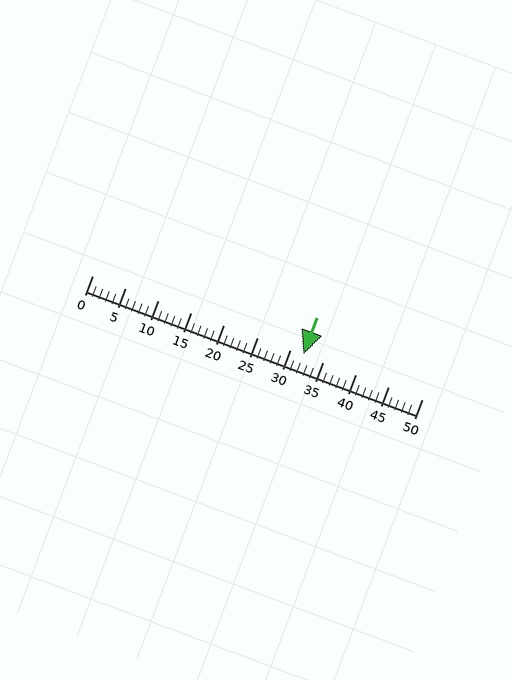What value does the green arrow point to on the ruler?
The green arrow points to approximately 32.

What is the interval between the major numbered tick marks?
The major tick marks are spaced 5 units apart.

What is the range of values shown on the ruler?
The ruler shows values from 0 to 50.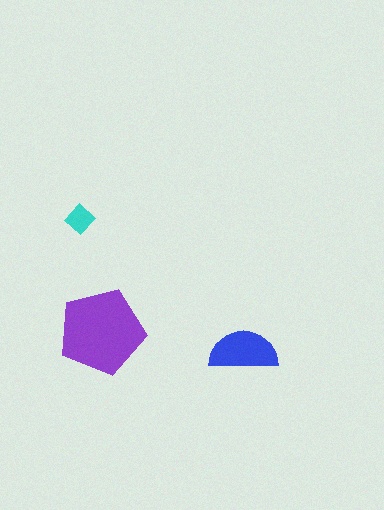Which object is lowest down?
The blue semicircle is bottommost.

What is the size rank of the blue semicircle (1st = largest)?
2nd.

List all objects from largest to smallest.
The purple pentagon, the blue semicircle, the cyan diamond.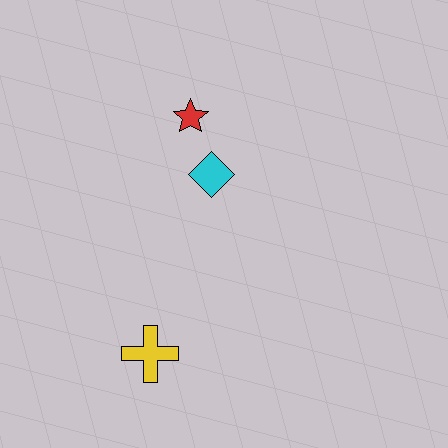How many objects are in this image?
There are 3 objects.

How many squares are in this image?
There are no squares.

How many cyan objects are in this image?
There is 1 cyan object.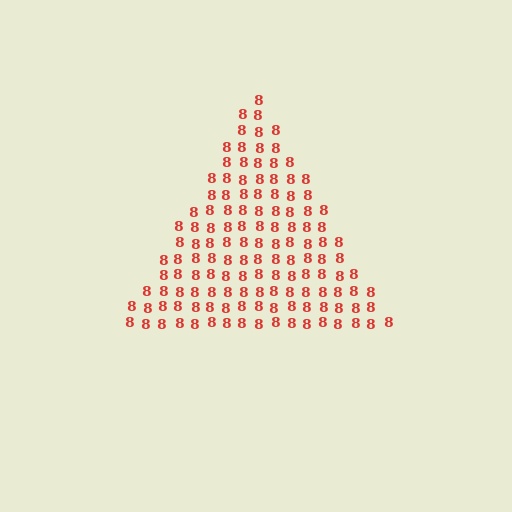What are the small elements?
The small elements are digit 8's.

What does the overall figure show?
The overall figure shows a triangle.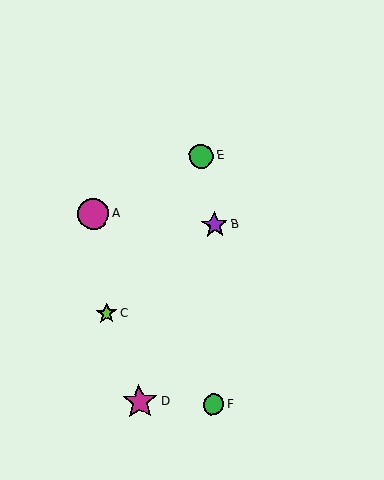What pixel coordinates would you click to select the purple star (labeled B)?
Click at (215, 225) to select the purple star B.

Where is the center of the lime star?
The center of the lime star is at (107, 314).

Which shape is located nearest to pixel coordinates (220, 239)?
The purple star (labeled B) at (215, 225) is nearest to that location.